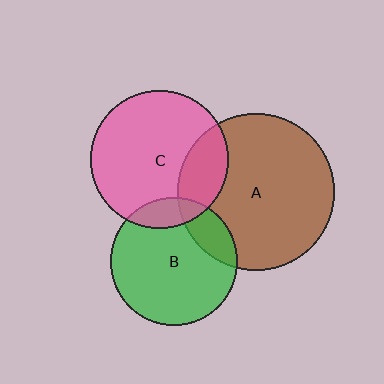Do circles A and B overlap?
Yes.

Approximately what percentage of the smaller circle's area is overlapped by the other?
Approximately 15%.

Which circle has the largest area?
Circle A (brown).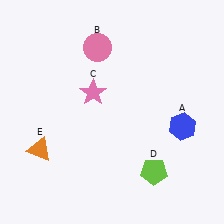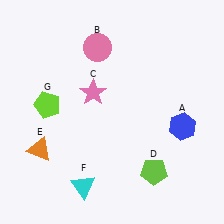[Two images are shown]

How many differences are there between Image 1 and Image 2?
There are 2 differences between the two images.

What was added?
A cyan triangle (F), a lime pentagon (G) were added in Image 2.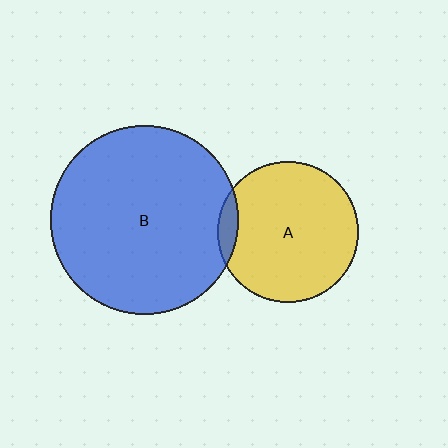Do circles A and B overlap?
Yes.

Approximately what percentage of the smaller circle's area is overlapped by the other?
Approximately 5%.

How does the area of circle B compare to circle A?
Approximately 1.8 times.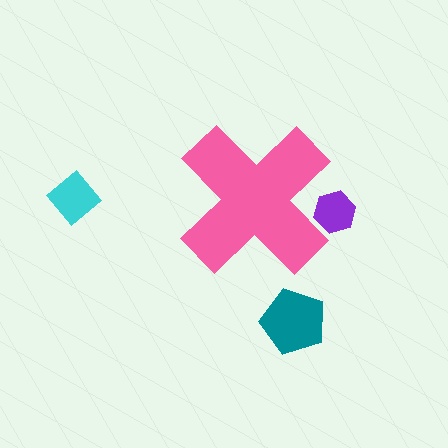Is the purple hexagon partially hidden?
Yes, the purple hexagon is partially hidden behind the pink cross.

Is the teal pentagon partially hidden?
No, the teal pentagon is fully visible.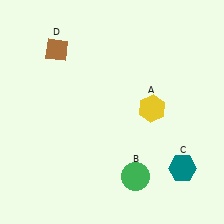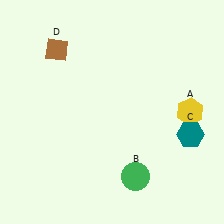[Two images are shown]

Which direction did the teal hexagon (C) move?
The teal hexagon (C) moved up.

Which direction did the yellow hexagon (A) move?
The yellow hexagon (A) moved right.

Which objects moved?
The objects that moved are: the yellow hexagon (A), the teal hexagon (C).